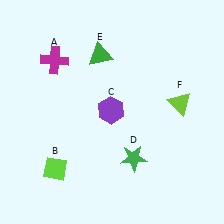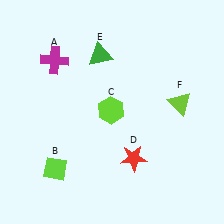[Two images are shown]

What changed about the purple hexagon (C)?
In Image 1, C is purple. In Image 2, it changed to lime.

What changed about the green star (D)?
In Image 1, D is green. In Image 2, it changed to red.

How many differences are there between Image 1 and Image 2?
There are 2 differences between the two images.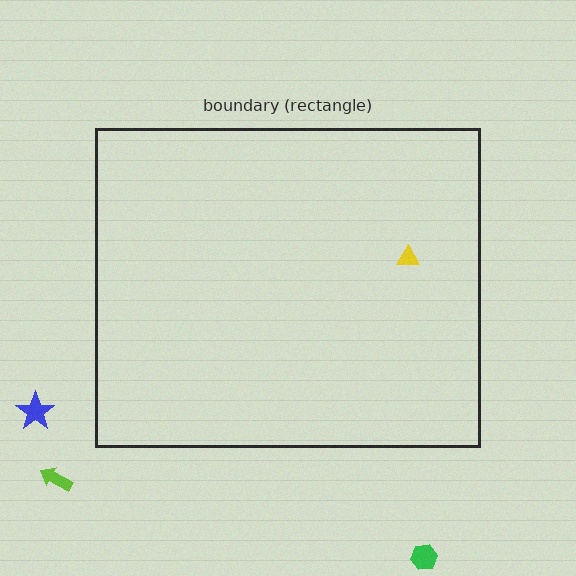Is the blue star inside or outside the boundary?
Outside.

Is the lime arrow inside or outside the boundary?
Outside.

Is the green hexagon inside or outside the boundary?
Outside.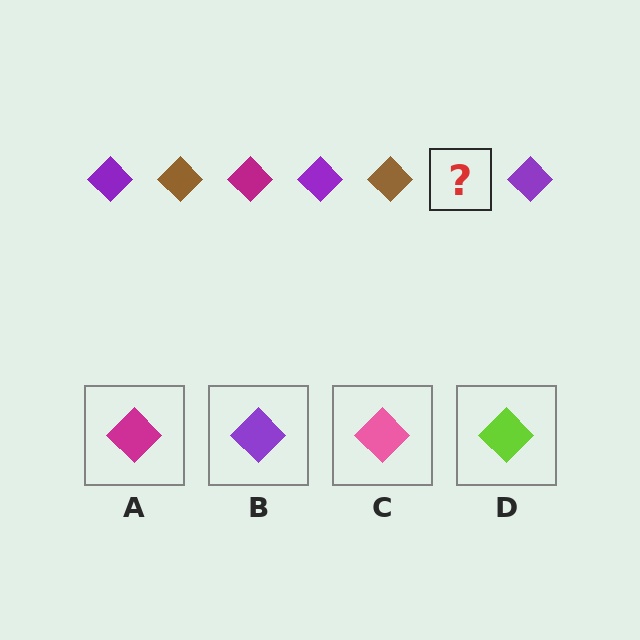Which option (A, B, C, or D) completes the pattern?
A.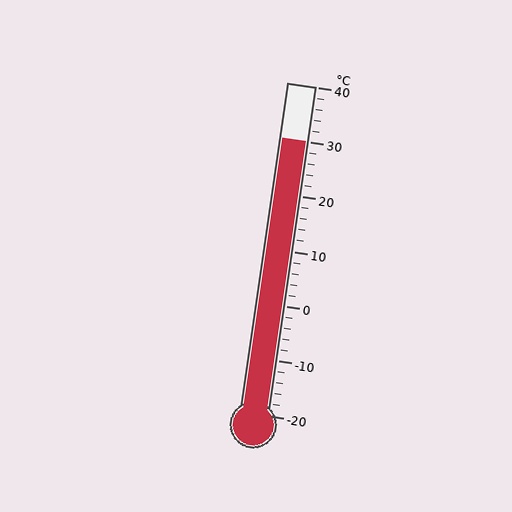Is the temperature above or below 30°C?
The temperature is at 30°C.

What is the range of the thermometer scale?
The thermometer scale ranges from -20°C to 40°C.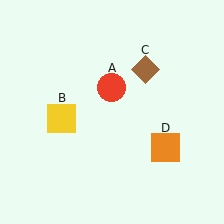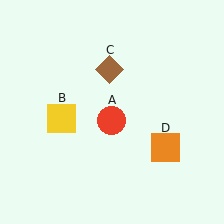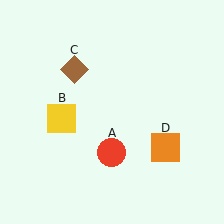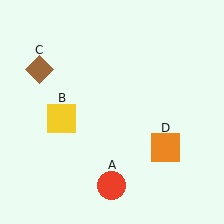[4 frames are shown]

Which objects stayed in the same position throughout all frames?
Yellow square (object B) and orange square (object D) remained stationary.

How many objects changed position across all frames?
2 objects changed position: red circle (object A), brown diamond (object C).